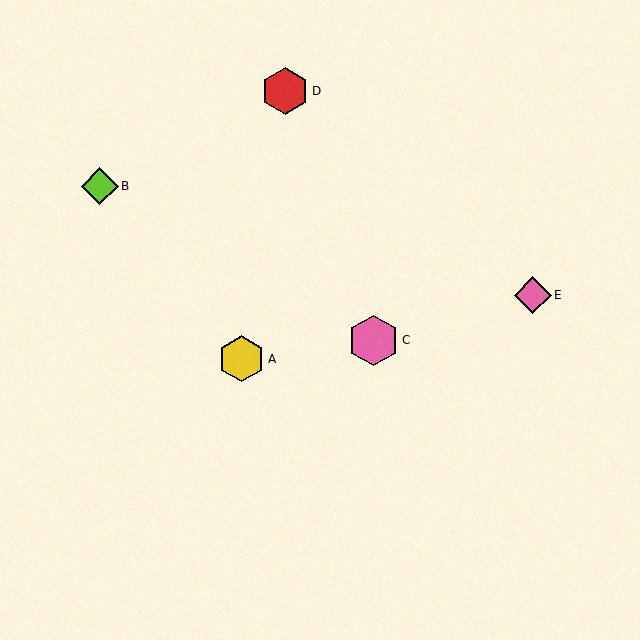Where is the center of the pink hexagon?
The center of the pink hexagon is at (373, 341).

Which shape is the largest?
The pink hexagon (labeled C) is the largest.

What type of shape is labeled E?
Shape E is a pink diamond.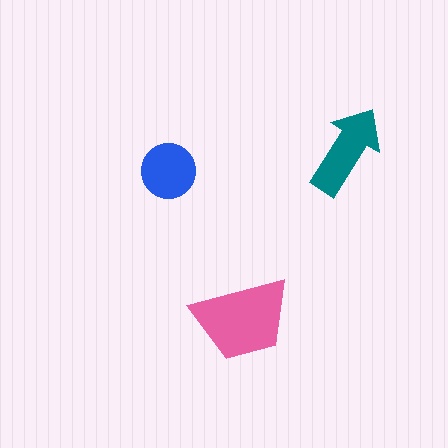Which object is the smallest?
The blue circle.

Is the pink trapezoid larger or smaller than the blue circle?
Larger.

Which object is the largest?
The pink trapezoid.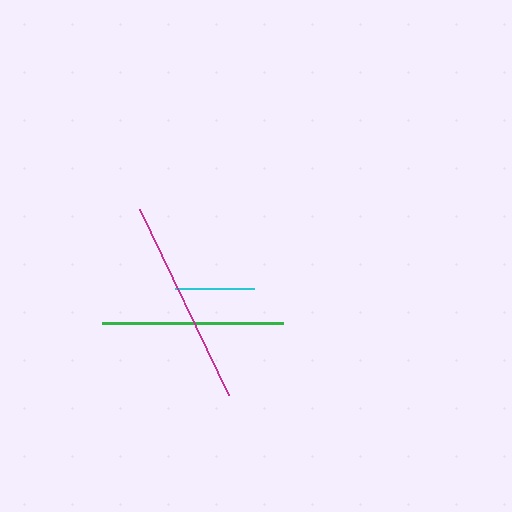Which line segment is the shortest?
The cyan line is the shortest at approximately 79 pixels.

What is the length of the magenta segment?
The magenta segment is approximately 206 pixels long.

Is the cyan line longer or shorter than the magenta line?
The magenta line is longer than the cyan line.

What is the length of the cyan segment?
The cyan segment is approximately 79 pixels long.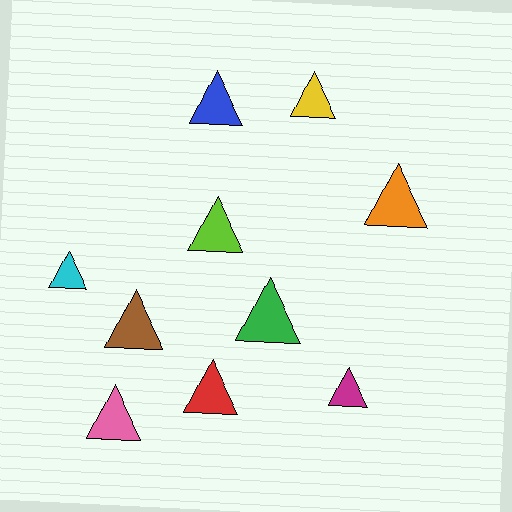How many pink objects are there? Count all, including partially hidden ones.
There is 1 pink object.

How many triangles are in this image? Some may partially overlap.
There are 10 triangles.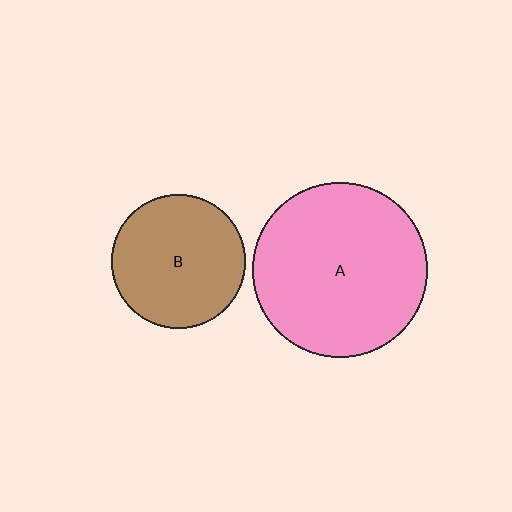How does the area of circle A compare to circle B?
Approximately 1.7 times.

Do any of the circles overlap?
No, none of the circles overlap.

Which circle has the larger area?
Circle A (pink).